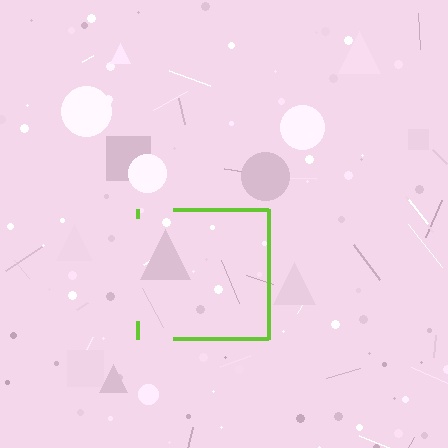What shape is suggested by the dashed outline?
The dashed outline suggests a square.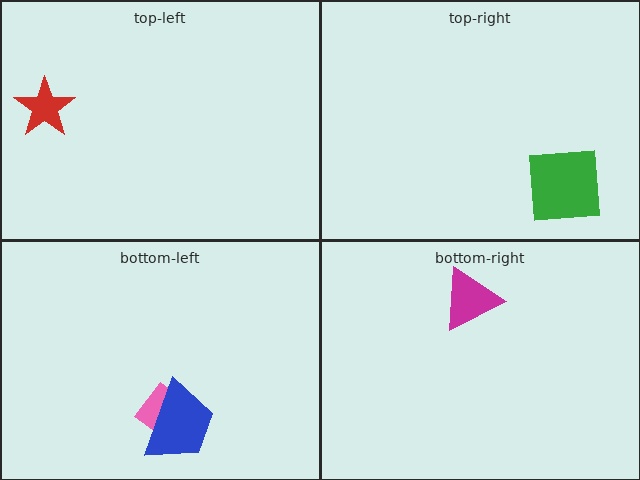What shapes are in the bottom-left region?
The pink diamond, the blue trapezoid.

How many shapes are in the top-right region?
1.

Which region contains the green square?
The top-right region.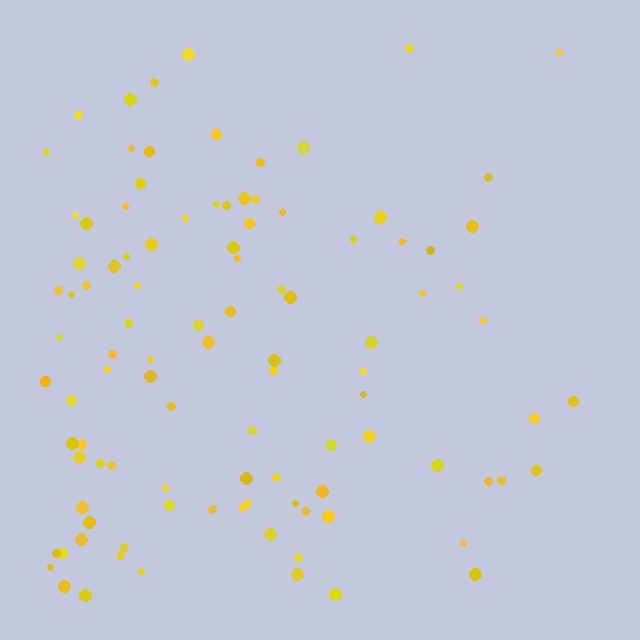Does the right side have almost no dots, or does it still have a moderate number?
Still a moderate number, just noticeably fewer than the left.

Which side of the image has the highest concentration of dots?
The left.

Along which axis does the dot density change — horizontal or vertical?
Horizontal.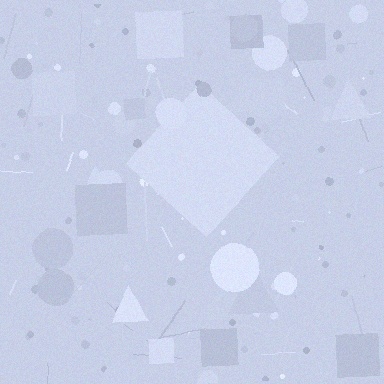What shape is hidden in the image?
A diamond is hidden in the image.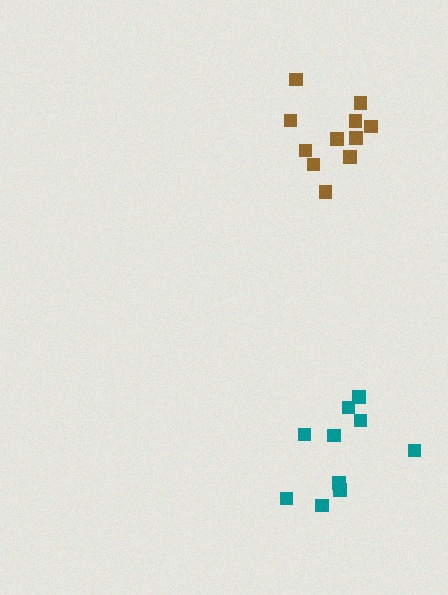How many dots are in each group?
Group 1: 11 dots, Group 2: 10 dots (21 total).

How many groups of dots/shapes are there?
There are 2 groups.